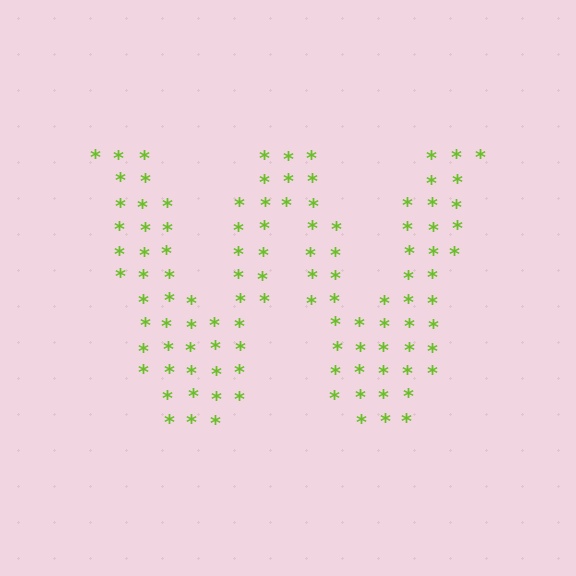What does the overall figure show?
The overall figure shows the letter W.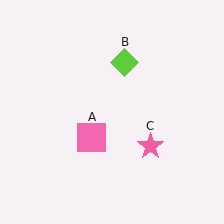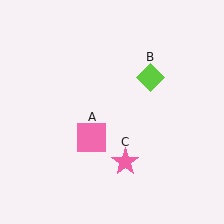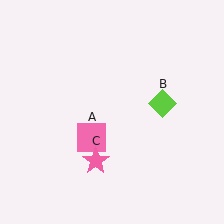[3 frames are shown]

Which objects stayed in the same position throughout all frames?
Pink square (object A) remained stationary.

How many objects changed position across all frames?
2 objects changed position: lime diamond (object B), pink star (object C).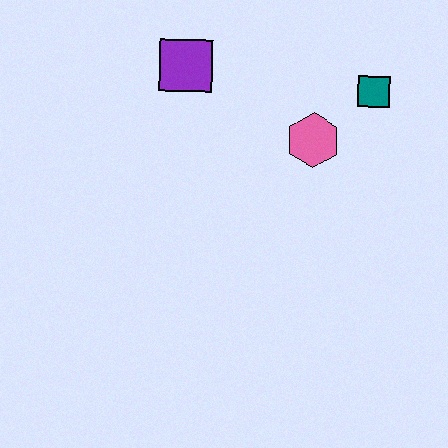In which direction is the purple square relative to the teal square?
The purple square is to the left of the teal square.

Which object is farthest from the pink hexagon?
The purple square is farthest from the pink hexagon.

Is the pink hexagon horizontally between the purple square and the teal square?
Yes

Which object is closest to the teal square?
The pink hexagon is closest to the teal square.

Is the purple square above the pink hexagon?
Yes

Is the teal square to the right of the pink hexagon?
Yes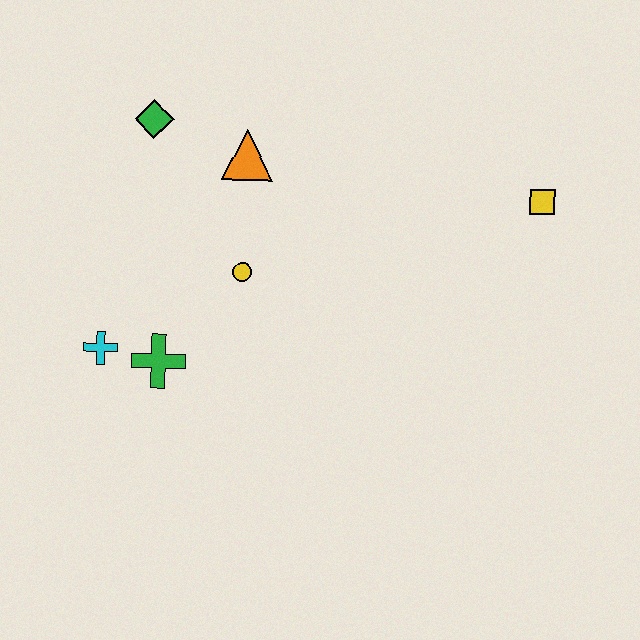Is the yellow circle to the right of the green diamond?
Yes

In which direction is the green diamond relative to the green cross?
The green diamond is above the green cross.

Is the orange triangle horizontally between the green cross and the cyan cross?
No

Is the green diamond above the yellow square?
Yes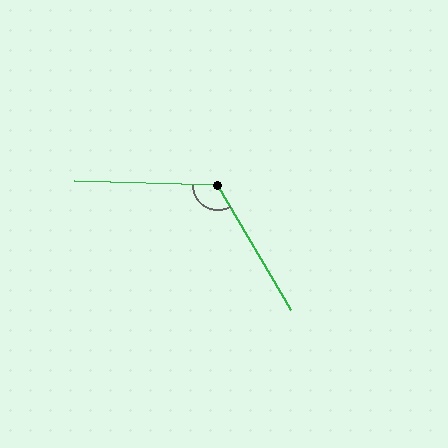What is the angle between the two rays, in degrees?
Approximately 122 degrees.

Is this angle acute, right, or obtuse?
It is obtuse.